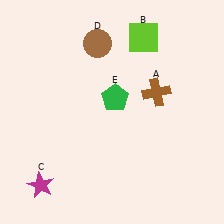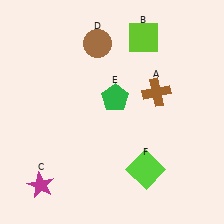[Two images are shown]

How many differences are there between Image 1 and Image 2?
There is 1 difference between the two images.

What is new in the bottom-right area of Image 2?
A lime square (F) was added in the bottom-right area of Image 2.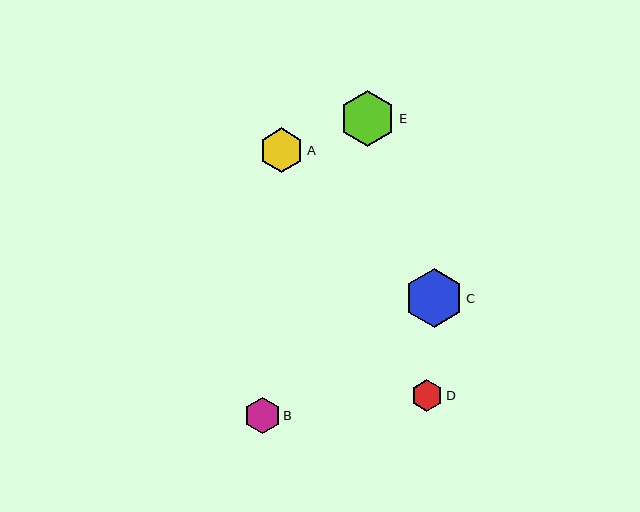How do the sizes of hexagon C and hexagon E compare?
Hexagon C and hexagon E are approximately the same size.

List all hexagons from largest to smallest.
From largest to smallest: C, E, A, B, D.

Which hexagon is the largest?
Hexagon C is the largest with a size of approximately 59 pixels.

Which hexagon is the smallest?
Hexagon D is the smallest with a size of approximately 32 pixels.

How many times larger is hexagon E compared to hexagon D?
Hexagon E is approximately 1.8 times the size of hexagon D.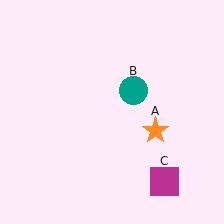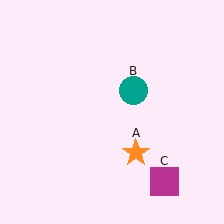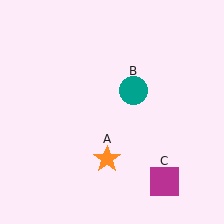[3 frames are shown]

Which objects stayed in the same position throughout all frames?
Teal circle (object B) and magenta square (object C) remained stationary.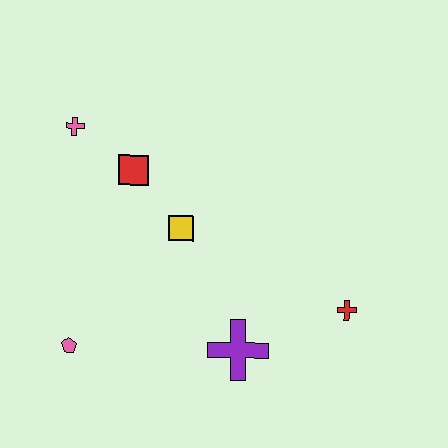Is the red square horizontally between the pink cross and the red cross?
Yes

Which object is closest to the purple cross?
The red cross is closest to the purple cross.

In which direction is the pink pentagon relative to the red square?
The pink pentagon is below the red square.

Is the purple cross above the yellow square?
No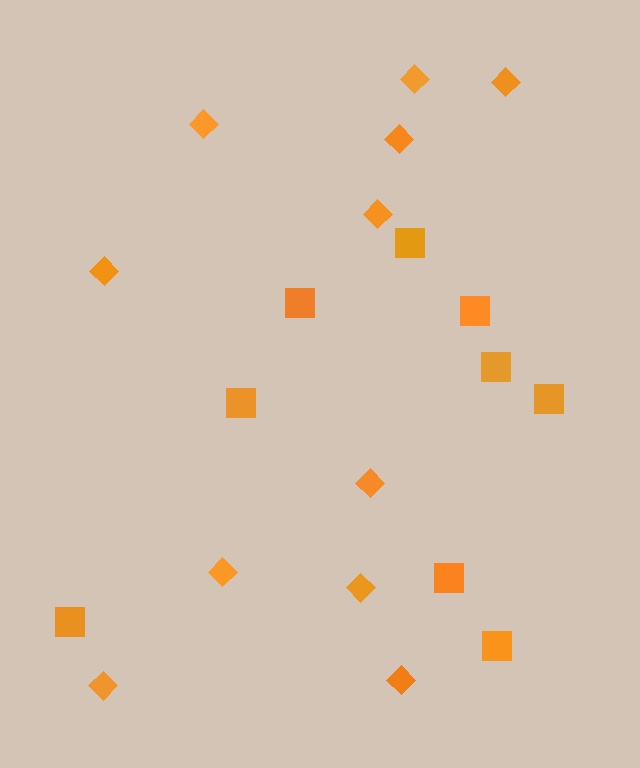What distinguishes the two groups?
There are 2 groups: one group of diamonds (11) and one group of squares (9).